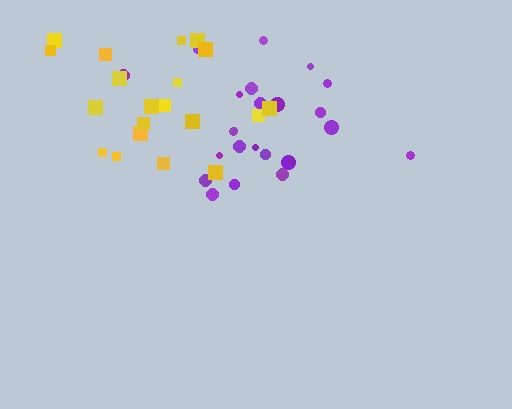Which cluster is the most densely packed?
Purple.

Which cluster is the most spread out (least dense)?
Yellow.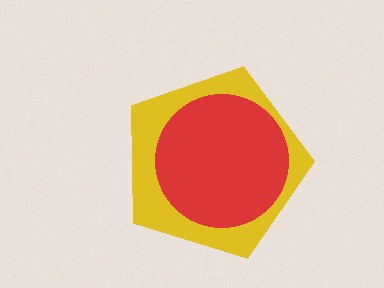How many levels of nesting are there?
2.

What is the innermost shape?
The red circle.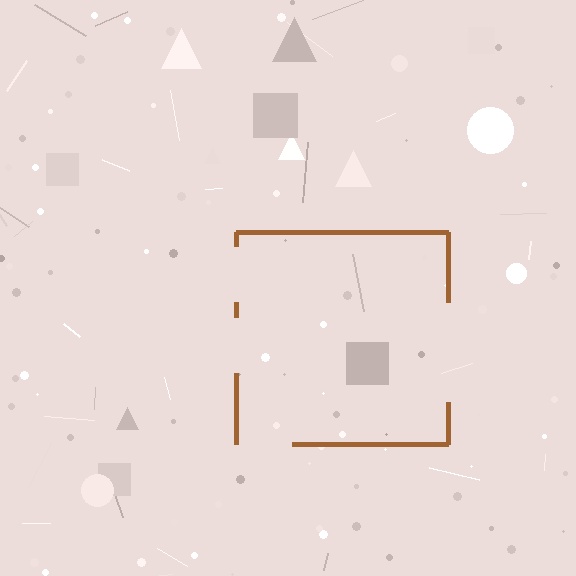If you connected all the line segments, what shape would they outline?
They would outline a square.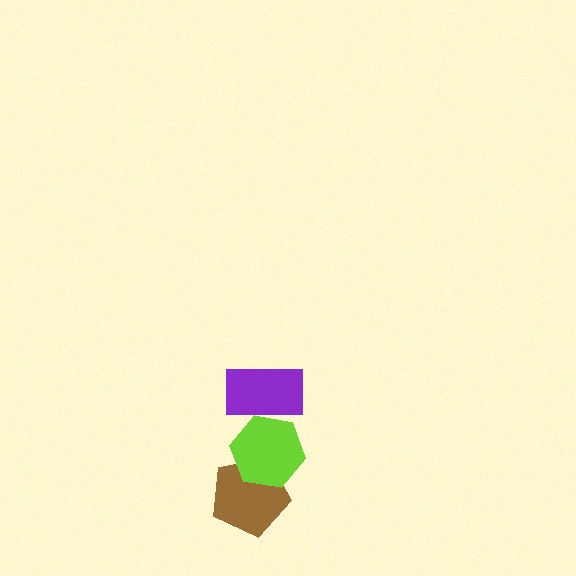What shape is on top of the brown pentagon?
The lime hexagon is on top of the brown pentagon.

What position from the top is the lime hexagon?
The lime hexagon is 2nd from the top.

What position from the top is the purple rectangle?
The purple rectangle is 1st from the top.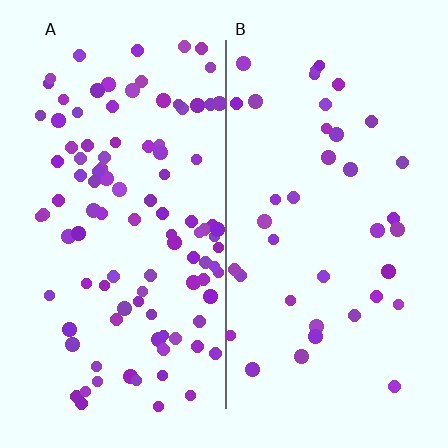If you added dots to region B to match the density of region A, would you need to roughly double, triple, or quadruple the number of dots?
Approximately triple.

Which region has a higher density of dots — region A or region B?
A (the left).